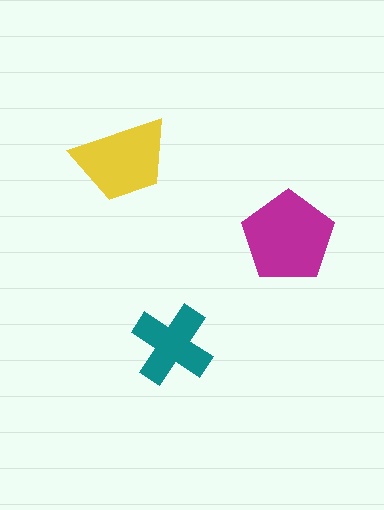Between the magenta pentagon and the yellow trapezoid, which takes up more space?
The magenta pentagon.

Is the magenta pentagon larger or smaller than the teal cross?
Larger.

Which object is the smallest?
The teal cross.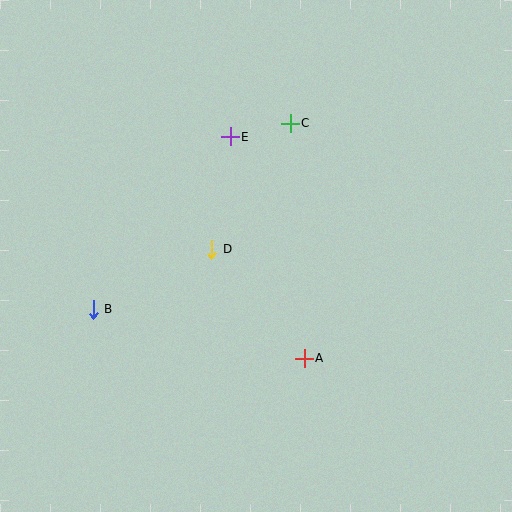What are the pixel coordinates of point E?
Point E is at (230, 137).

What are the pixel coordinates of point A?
Point A is at (304, 358).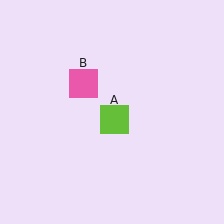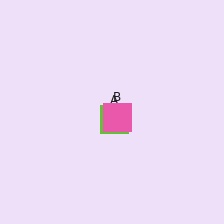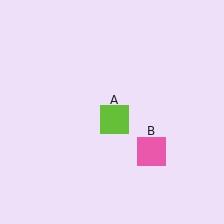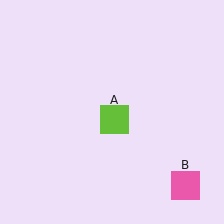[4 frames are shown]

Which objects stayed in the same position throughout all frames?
Lime square (object A) remained stationary.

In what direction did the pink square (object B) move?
The pink square (object B) moved down and to the right.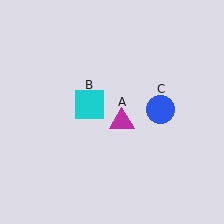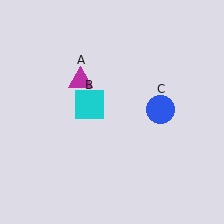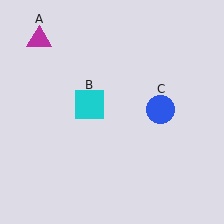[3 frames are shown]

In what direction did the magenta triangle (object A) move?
The magenta triangle (object A) moved up and to the left.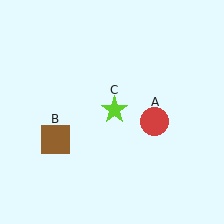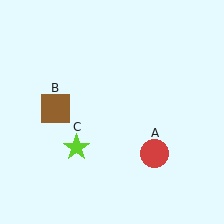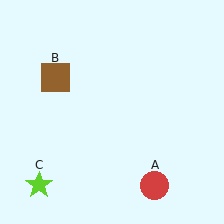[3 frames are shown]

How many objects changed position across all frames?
3 objects changed position: red circle (object A), brown square (object B), lime star (object C).